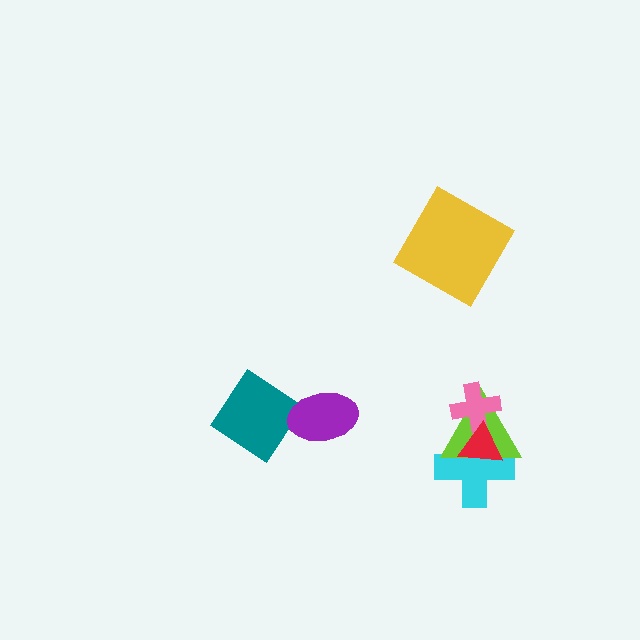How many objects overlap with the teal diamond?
0 objects overlap with the teal diamond.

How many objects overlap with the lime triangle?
3 objects overlap with the lime triangle.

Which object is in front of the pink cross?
The red triangle is in front of the pink cross.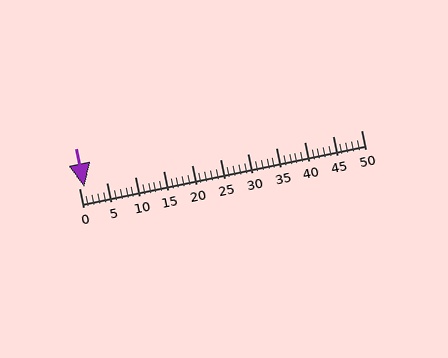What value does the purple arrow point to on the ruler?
The purple arrow points to approximately 1.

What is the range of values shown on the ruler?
The ruler shows values from 0 to 50.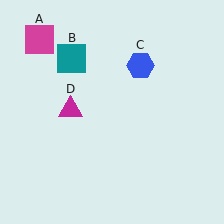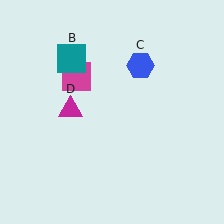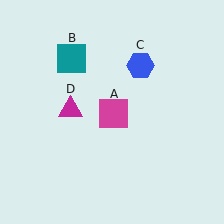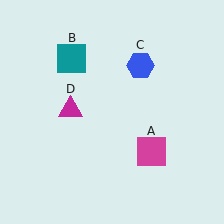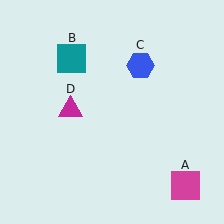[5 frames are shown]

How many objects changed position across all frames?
1 object changed position: magenta square (object A).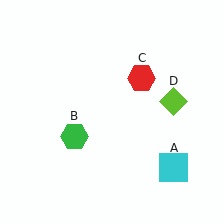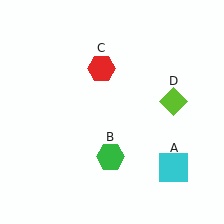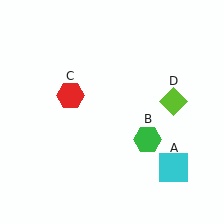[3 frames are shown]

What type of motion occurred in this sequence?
The green hexagon (object B), red hexagon (object C) rotated counterclockwise around the center of the scene.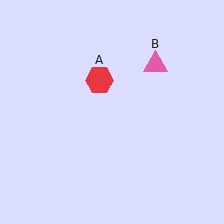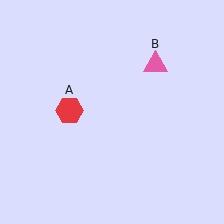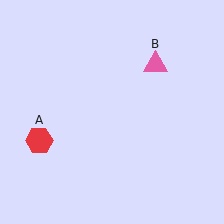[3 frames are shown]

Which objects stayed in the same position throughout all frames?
Pink triangle (object B) remained stationary.